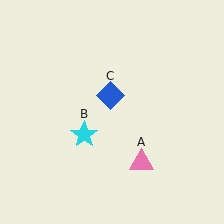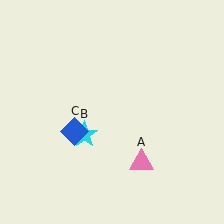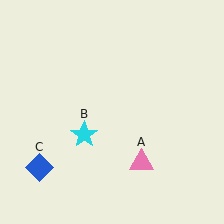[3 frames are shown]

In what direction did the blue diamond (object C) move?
The blue diamond (object C) moved down and to the left.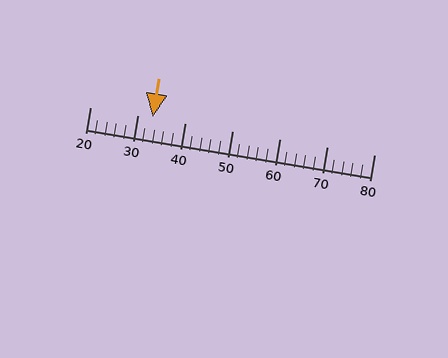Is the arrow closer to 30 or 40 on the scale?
The arrow is closer to 30.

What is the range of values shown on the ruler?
The ruler shows values from 20 to 80.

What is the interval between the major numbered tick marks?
The major tick marks are spaced 10 units apart.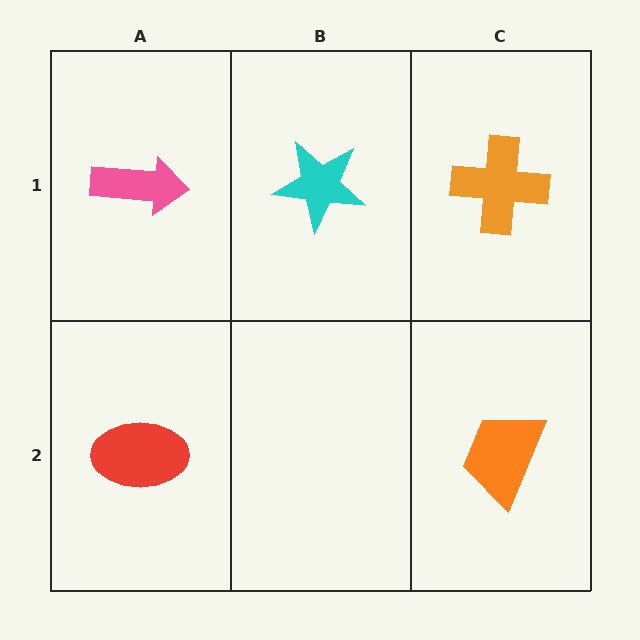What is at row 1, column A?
A pink arrow.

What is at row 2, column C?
An orange trapezoid.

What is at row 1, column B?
A cyan star.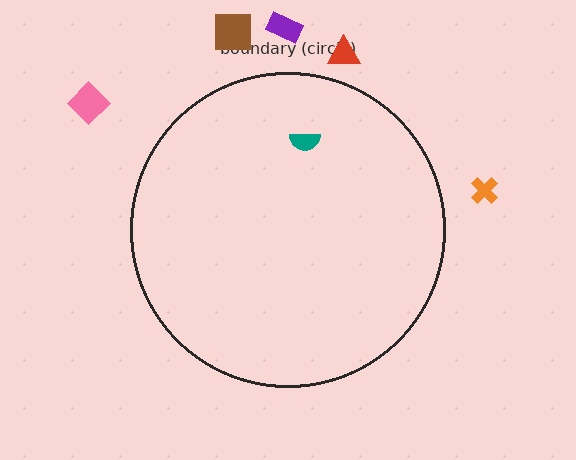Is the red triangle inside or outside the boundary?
Outside.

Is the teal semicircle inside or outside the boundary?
Inside.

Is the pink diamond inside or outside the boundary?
Outside.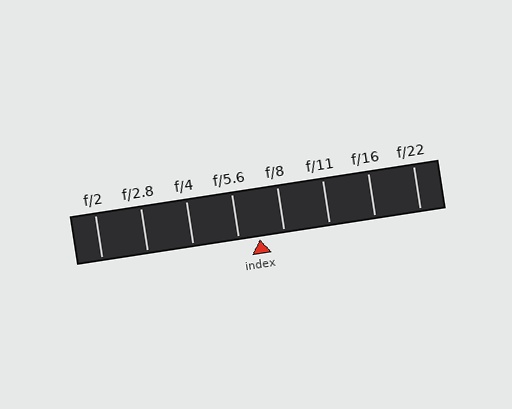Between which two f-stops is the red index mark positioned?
The index mark is between f/5.6 and f/8.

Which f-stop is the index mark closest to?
The index mark is closest to f/5.6.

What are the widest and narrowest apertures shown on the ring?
The widest aperture shown is f/2 and the narrowest is f/22.